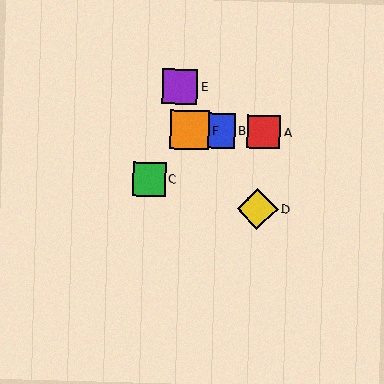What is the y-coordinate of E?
Object E is at y≈86.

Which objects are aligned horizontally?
Objects A, B, F are aligned horizontally.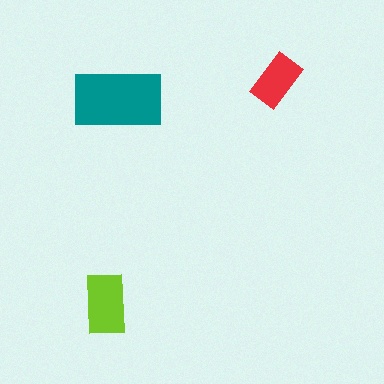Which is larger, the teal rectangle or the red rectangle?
The teal one.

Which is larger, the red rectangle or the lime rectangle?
The lime one.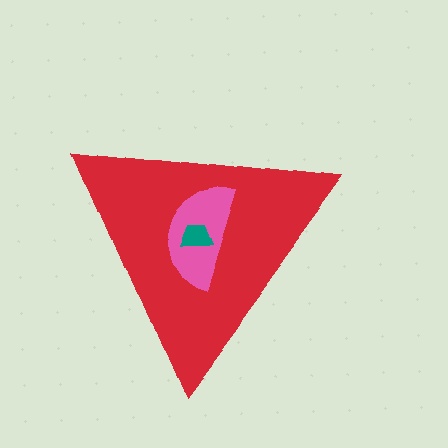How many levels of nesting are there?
3.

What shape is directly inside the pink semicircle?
The teal trapezoid.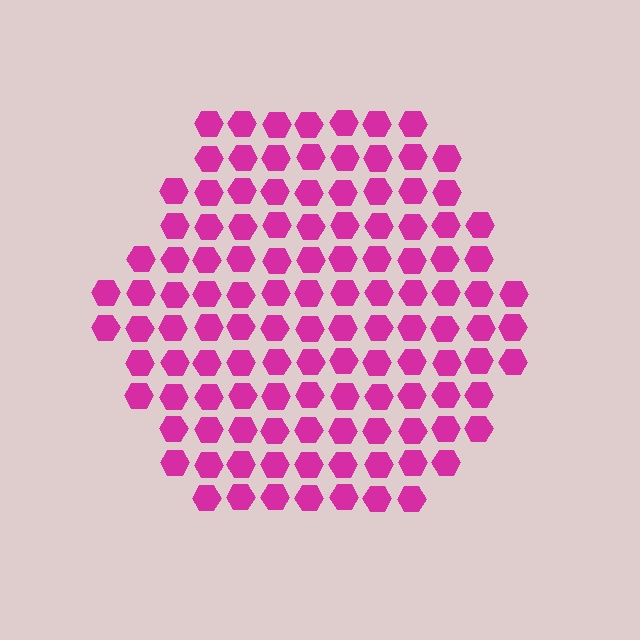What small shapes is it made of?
It is made of small hexagons.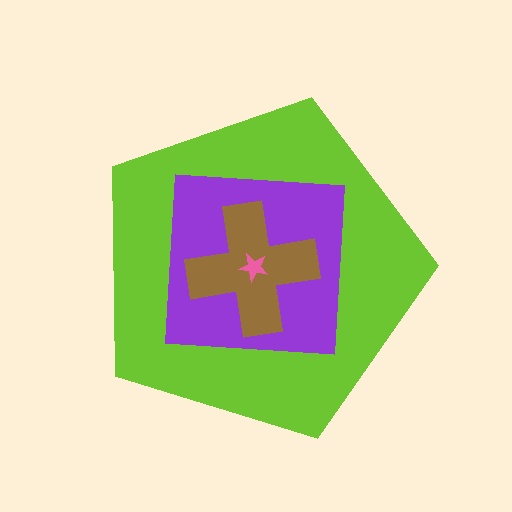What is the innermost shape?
The pink star.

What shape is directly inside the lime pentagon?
The purple square.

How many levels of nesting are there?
4.